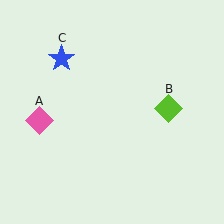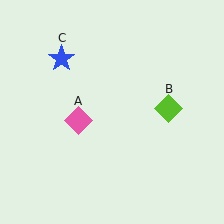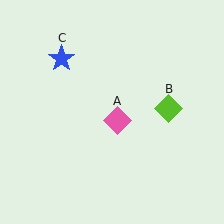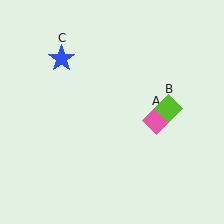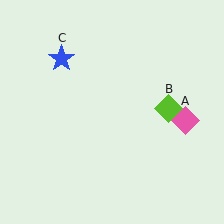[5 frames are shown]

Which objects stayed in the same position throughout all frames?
Lime diamond (object B) and blue star (object C) remained stationary.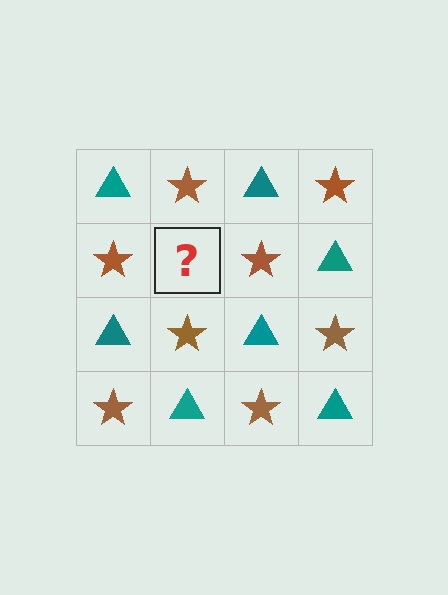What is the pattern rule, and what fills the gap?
The rule is that it alternates teal triangle and brown star in a checkerboard pattern. The gap should be filled with a teal triangle.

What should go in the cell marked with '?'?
The missing cell should contain a teal triangle.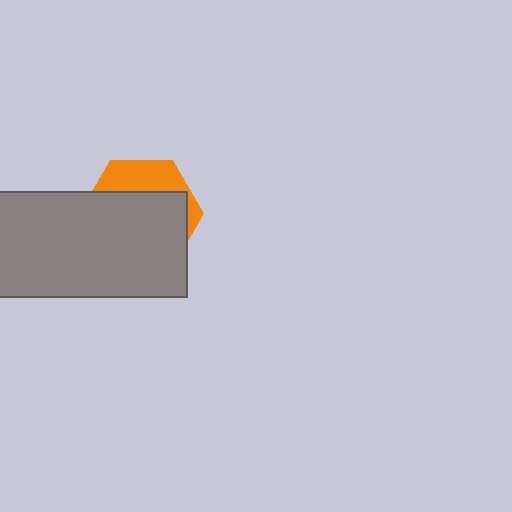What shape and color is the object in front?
The object in front is a gray rectangle.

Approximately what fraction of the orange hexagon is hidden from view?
Roughly 70% of the orange hexagon is hidden behind the gray rectangle.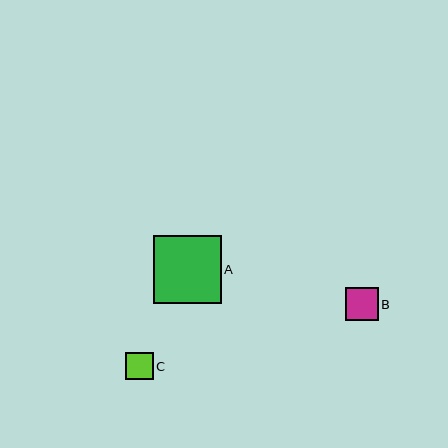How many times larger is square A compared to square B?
Square A is approximately 2.1 times the size of square B.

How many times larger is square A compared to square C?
Square A is approximately 2.5 times the size of square C.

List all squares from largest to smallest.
From largest to smallest: A, B, C.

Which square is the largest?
Square A is the largest with a size of approximately 68 pixels.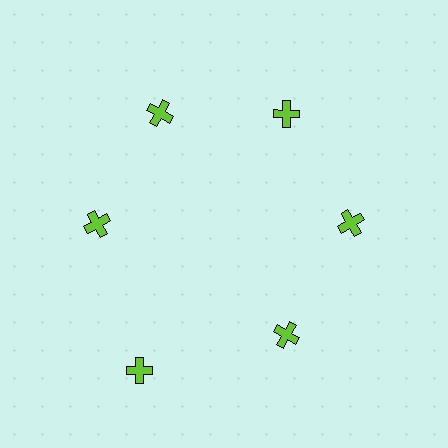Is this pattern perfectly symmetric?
No. The 6 lime crosses are arranged in a ring, but one element near the 7 o'clock position is pushed outward from the center, breaking the 6-fold rotational symmetry.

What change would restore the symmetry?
The symmetry would be restored by moving it inward, back onto the ring so that all 6 crosses sit at equal angles and equal distance from the center.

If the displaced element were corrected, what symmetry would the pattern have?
It would have 6-fold rotational symmetry — the pattern would map onto itself every 60 degrees.